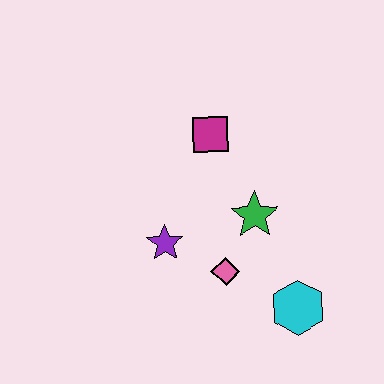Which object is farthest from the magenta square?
The cyan hexagon is farthest from the magenta square.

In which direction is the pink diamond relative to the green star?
The pink diamond is below the green star.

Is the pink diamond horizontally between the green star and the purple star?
Yes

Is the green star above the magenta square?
No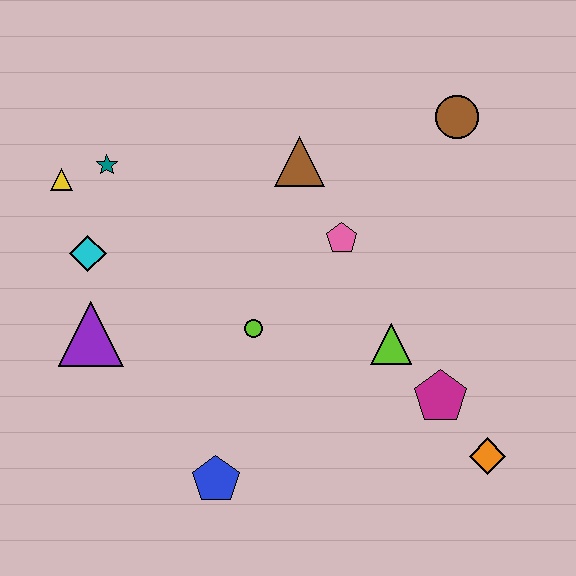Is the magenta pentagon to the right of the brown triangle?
Yes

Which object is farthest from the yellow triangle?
The orange diamond is farthest from the yellow triangle.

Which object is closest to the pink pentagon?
The brown triangle is closest to the pink pentagon.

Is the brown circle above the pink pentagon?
Yes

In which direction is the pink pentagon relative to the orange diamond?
The pink pentagon is above the orange diamond.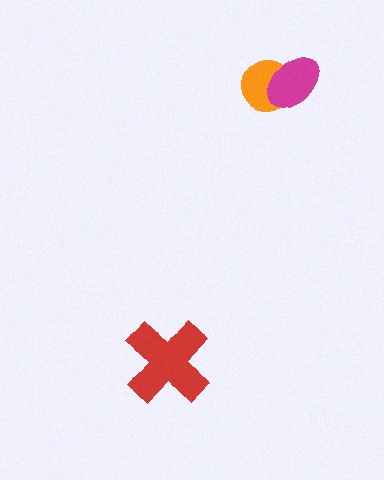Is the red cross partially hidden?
No, no other shape covers it.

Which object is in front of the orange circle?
The magenta ellipse is in front of the orange circle.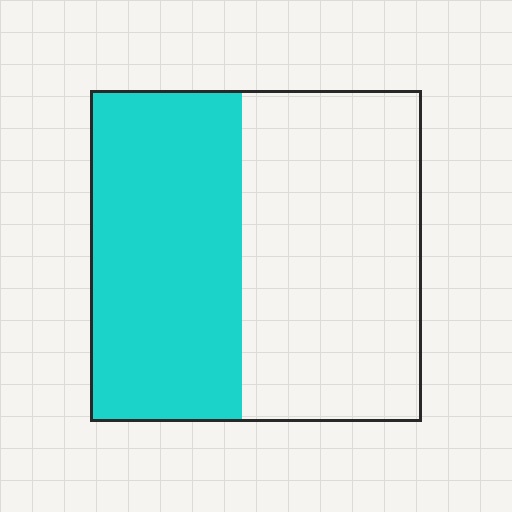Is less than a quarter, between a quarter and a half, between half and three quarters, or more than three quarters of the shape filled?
Between a quarter and a half.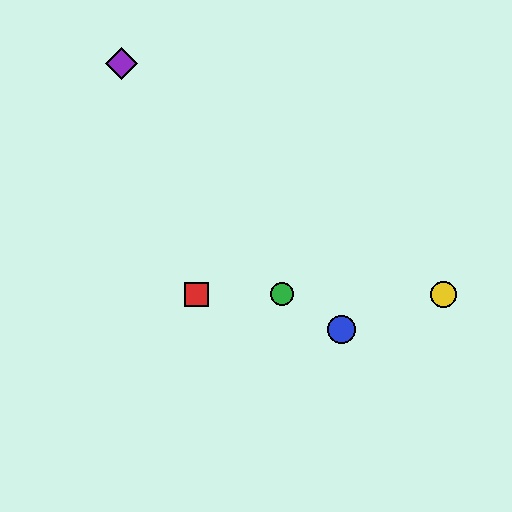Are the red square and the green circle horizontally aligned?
Yes, both are at y≈294.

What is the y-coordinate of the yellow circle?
The yellow circle is at y≈294.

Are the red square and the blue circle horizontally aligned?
No, the red square is at y≈294 and the blue circle is at y≈330.